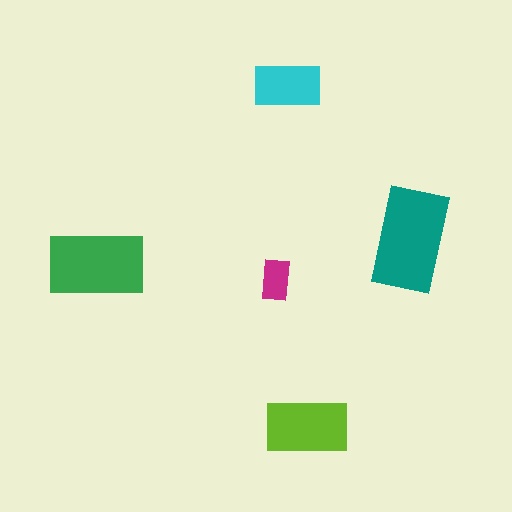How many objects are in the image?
There are 5 objects in the image.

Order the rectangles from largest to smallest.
the teal one, the green one, the lime one, the cyan one, the magenta one.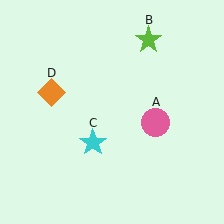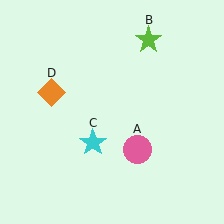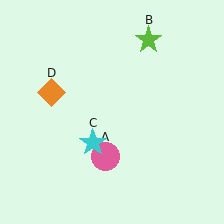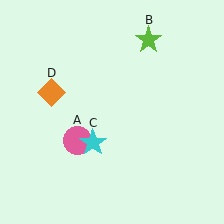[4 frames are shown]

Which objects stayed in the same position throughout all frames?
Lime star (object B) and cyan star (object C) and orange diamond (object D) remained stationary.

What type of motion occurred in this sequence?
The pink circle (object A) rotated clockwise around the center of the scene.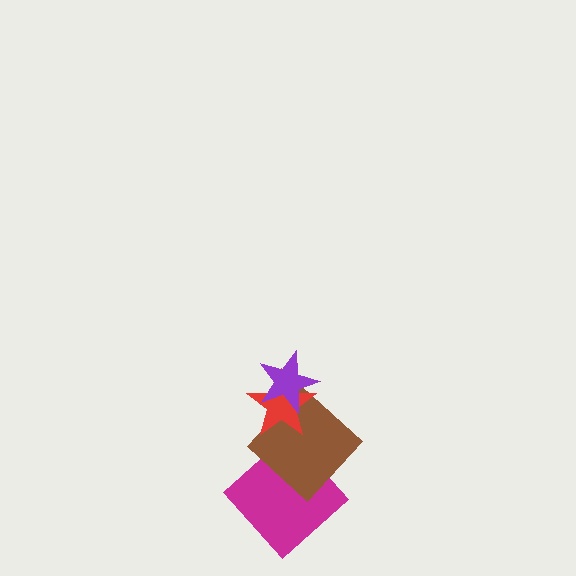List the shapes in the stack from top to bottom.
From top to bottom: the purple star, the red star, the brown diamond, the magenta diamond.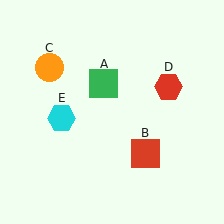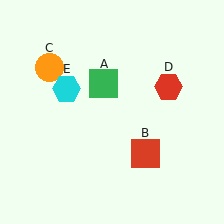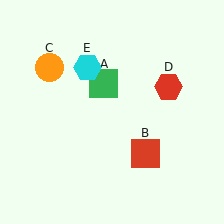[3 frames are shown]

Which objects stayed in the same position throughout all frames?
Green square (object A) and red square (object B) and orange circle (object C) and red hexagon (object D) remained stationary.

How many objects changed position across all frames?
1 object changed position: cyan hexagon (object E).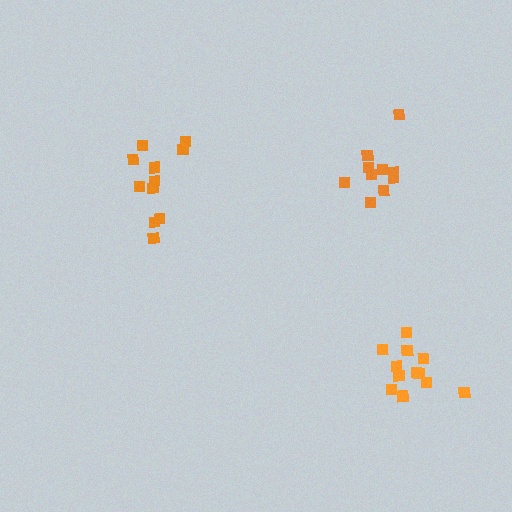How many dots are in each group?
Group 1: 11 dots, Group 2: 12 dots, Group 3: 10 dots (33 total).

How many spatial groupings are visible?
There are 3 spatial groupings.